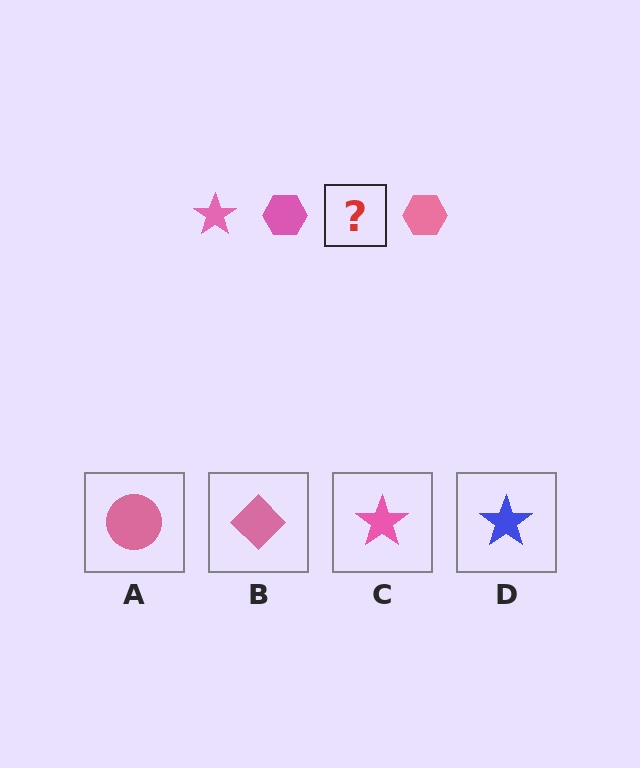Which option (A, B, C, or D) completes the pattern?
C.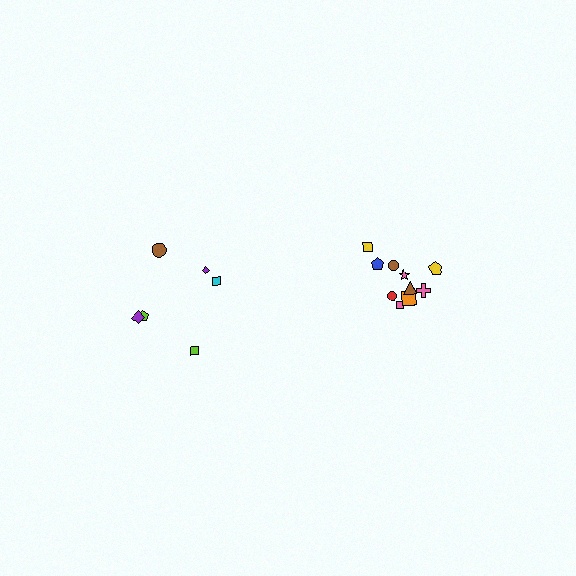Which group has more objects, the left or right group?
The right group.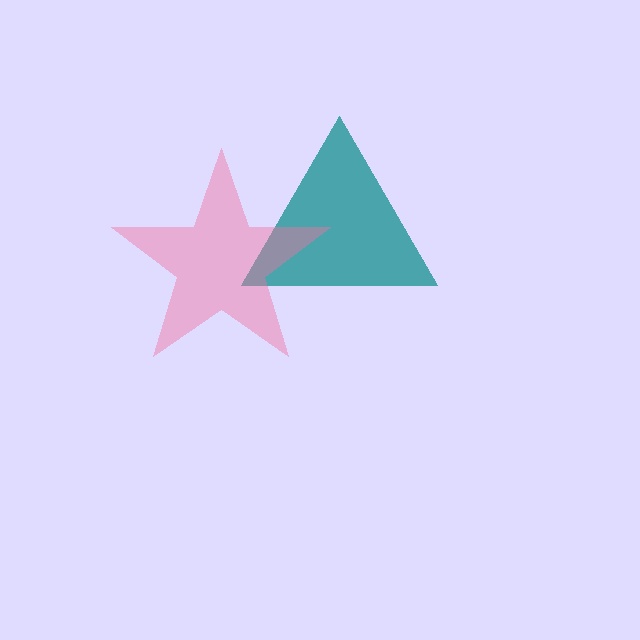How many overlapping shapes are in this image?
There are 2 overlapping shapes in the image.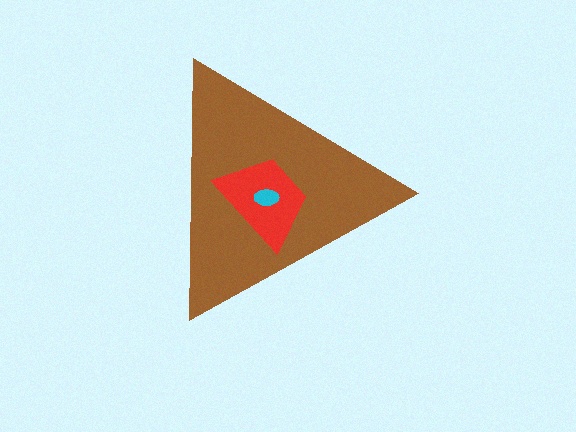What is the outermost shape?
The brown triangle.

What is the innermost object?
The cyan ellipse.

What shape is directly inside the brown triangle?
The red trapezoid.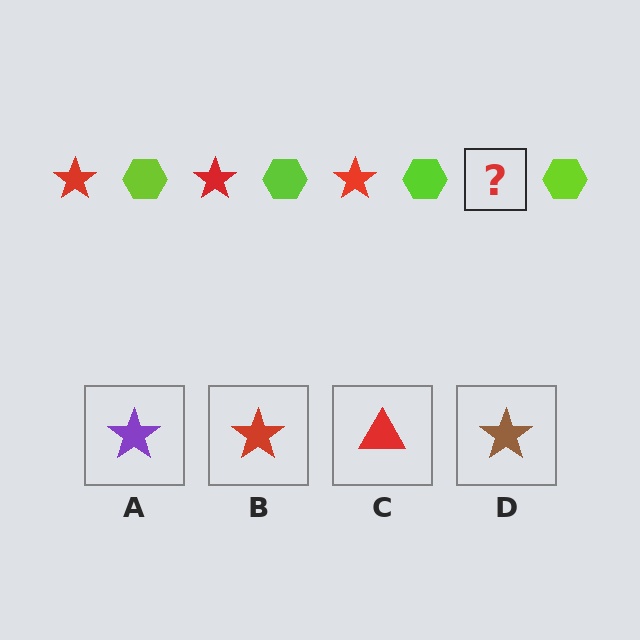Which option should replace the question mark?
Option B.